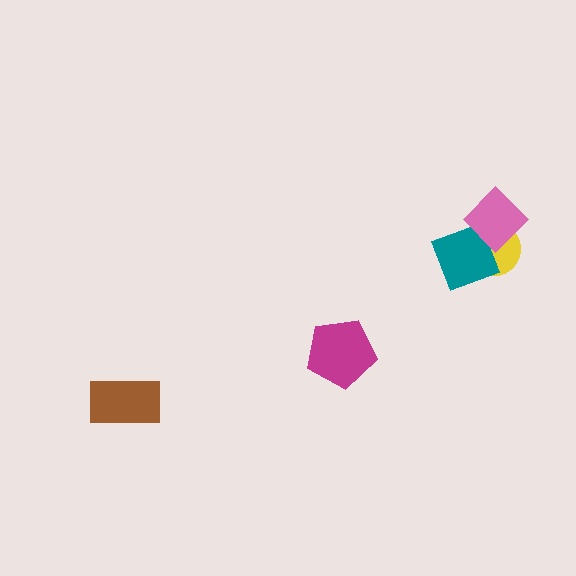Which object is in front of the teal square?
The pink diamond is in front of the teal square.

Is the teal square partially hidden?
Yes, it is partially covered by another shape.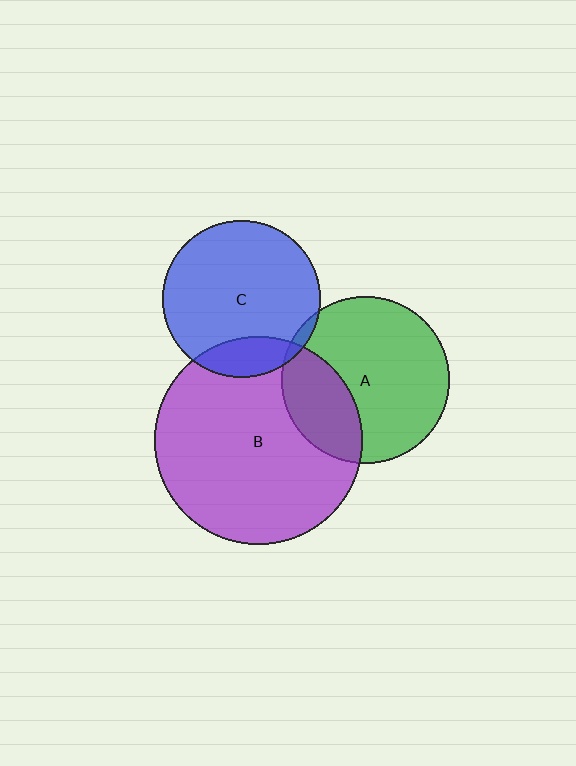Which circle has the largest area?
Circle B (purple).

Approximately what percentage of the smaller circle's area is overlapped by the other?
Approximately 30%.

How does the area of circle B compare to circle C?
Approximately 1.7 times.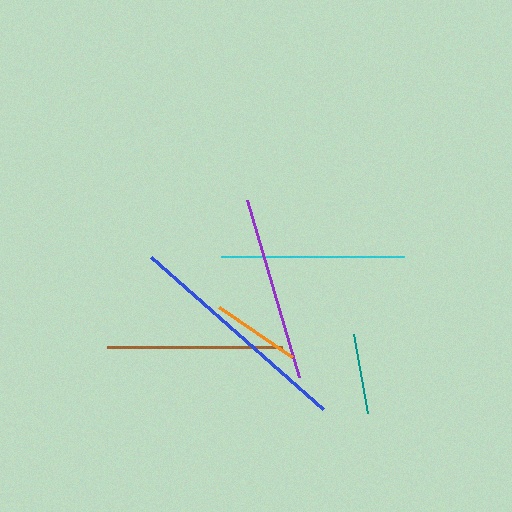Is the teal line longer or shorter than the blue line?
The blue line is longer than the teal line.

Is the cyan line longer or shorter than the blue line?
The blue line is longer than the cyan line.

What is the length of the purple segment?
The purple segment is approximately 185 pixels long.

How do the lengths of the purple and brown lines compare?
The purple and brown lines are approximately the same length.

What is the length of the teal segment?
The teal segment is approximately 80 pixels long.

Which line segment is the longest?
The blue line is the longest at approximately 230 pixels.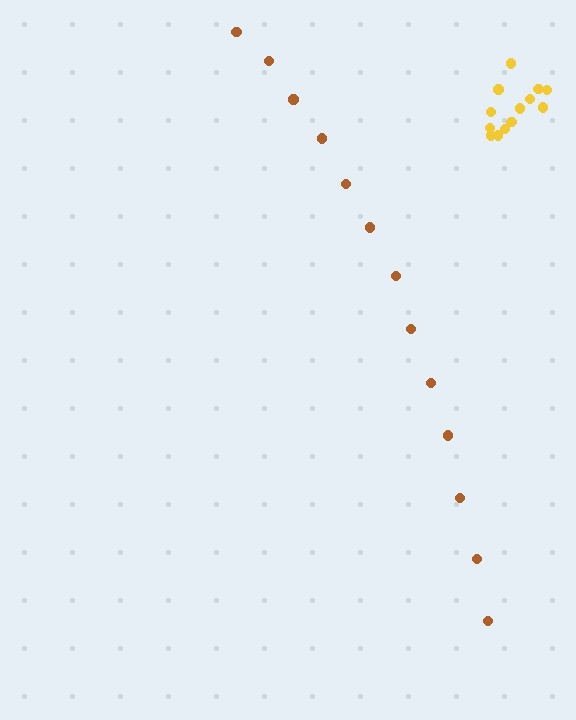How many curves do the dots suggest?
There are 2 distinct paths.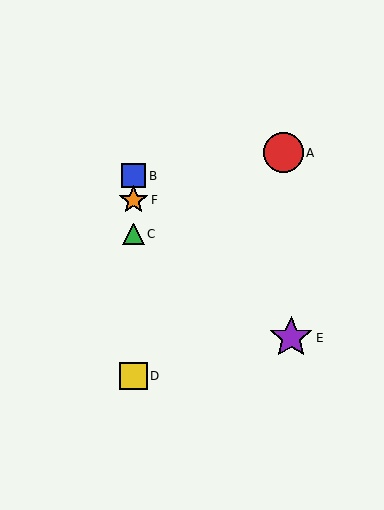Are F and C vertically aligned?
Yes, both are at x≈134.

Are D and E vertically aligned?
No, D is at x≈134 and E is at x≈291.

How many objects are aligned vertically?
4 objects (B, C, D, F) are aligned vertically.